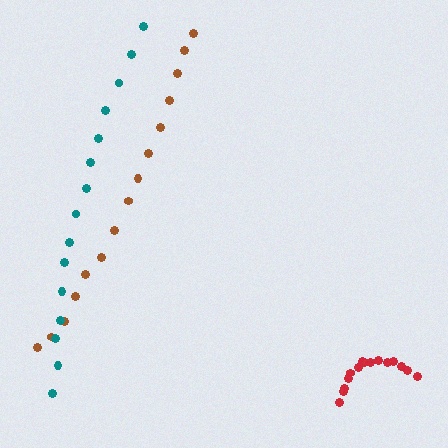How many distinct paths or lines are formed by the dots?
There are 3 distinct paths.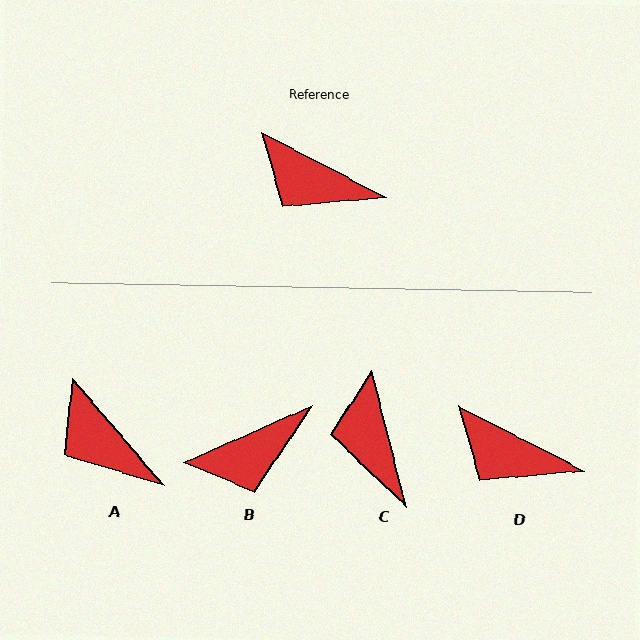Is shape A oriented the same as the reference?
No, it is off by about 22 degrees.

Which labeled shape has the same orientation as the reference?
D.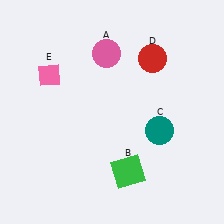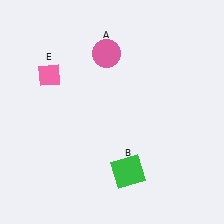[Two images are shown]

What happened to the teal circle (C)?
The teal circle (C) was removed in Image 2. It was in the bottom-right area of Image 1.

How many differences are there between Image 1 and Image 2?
There are 2 differences between the two images.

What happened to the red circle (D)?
The red circle (D) was removed in Image 2. It was in the top-right area of Image 1.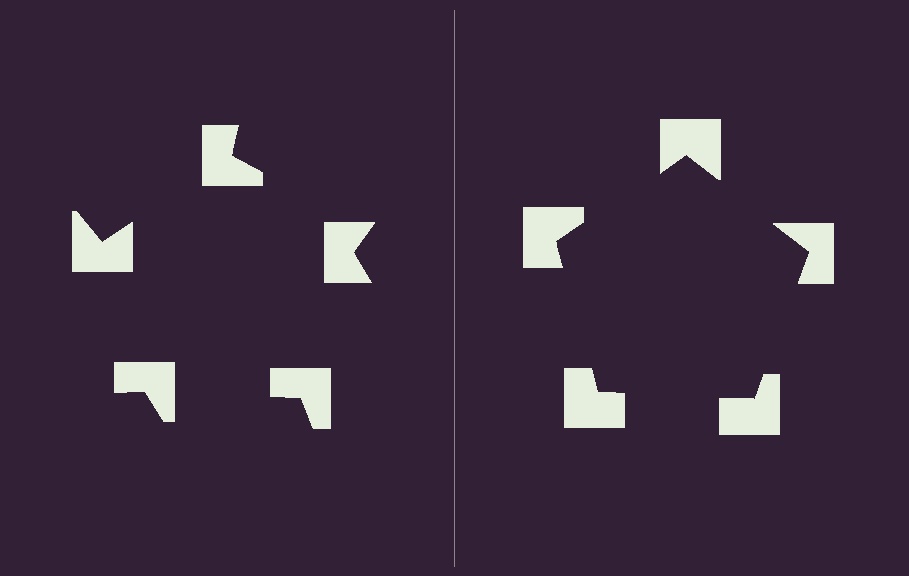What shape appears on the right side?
An illusory pentagon.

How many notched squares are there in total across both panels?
10 — 5 on each side.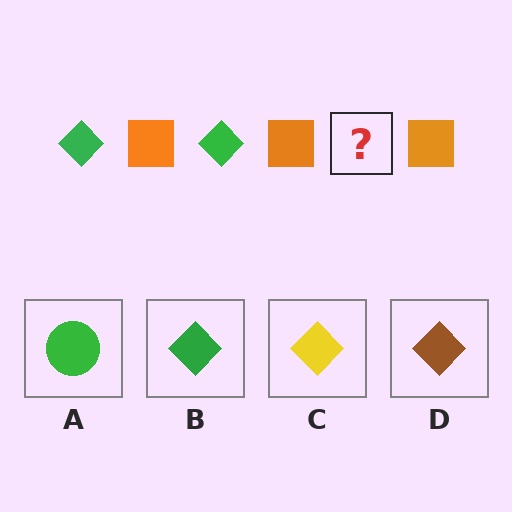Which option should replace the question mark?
Option B.